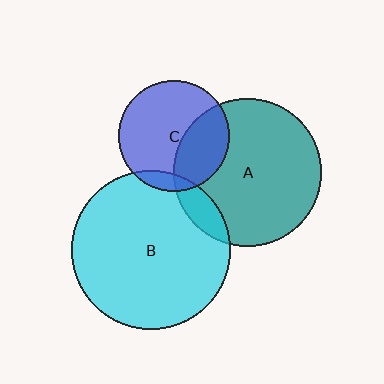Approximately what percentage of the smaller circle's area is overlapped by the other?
Approximately 35%.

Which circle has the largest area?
Circle B (cyan).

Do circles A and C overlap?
Yes.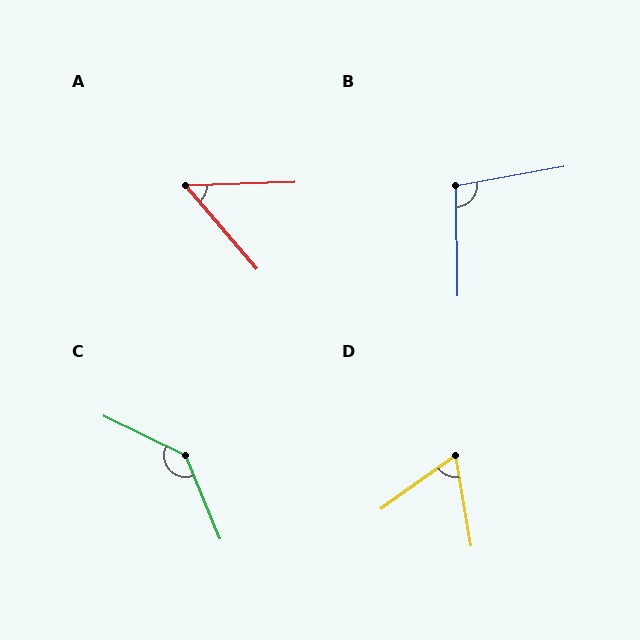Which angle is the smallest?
A, at approximately 51 degrees.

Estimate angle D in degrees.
Approximately 64 degrees.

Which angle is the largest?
C, at approximately 138 degrees.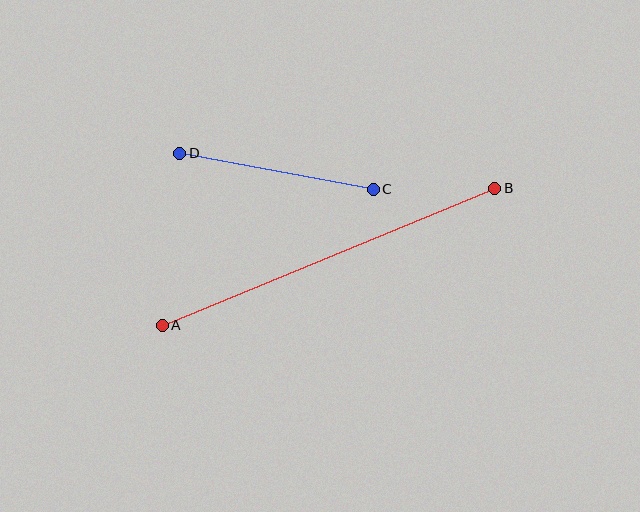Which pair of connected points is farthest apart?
Points A and B are farthest apart.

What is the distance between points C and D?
The distance is approximately 197 pixels.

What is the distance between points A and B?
The distance is approximately 360 pixels.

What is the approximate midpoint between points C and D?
The midpoint is at approximately (276, 171) pixels.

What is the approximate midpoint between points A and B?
The midpoint is at approximately (328, 257) pixels.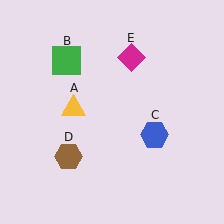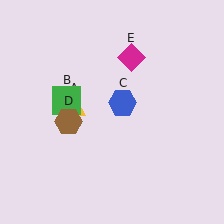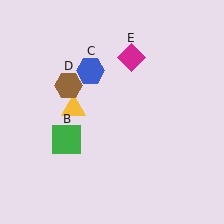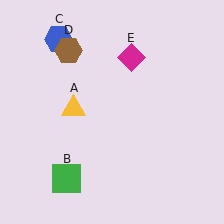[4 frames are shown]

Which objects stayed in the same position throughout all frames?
Yellow triangle (object A) and magenta diamond (object E) remained stationary.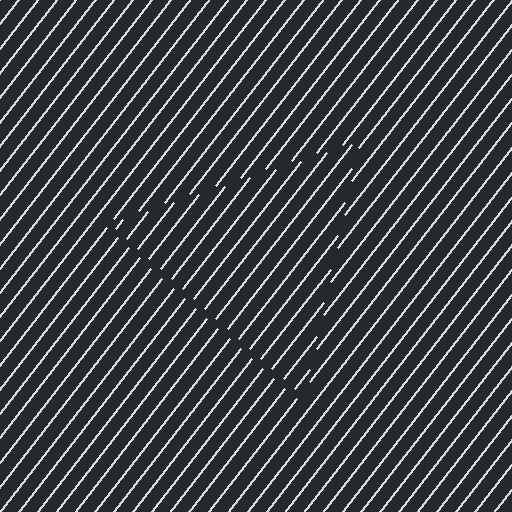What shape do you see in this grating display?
An illusory triangle. The interior of the shape contains the same grating, shifted by half a period — the contour is defined by the phase discontinuity where line-ends from the inner and outer gratings abut.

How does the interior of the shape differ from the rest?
The interior of the shape contains the same grating, shifted by half a period — the contour is defined by the phase discontinuity where line-ends from the inner and outer gratings abut.